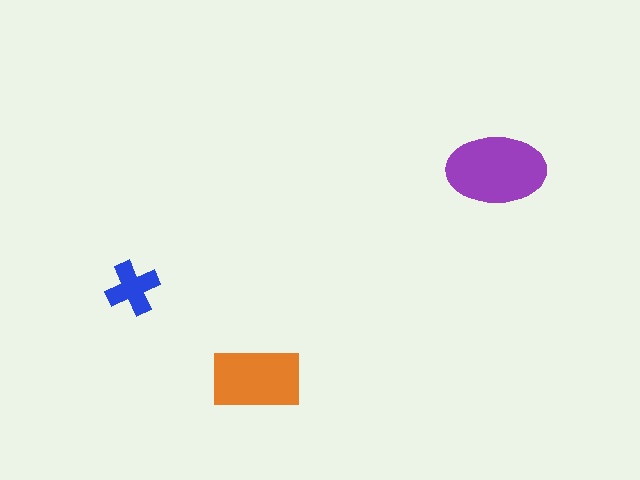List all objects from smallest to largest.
The blue cross, the orange rectangle, the purple ellipse.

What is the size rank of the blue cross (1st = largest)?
3rd.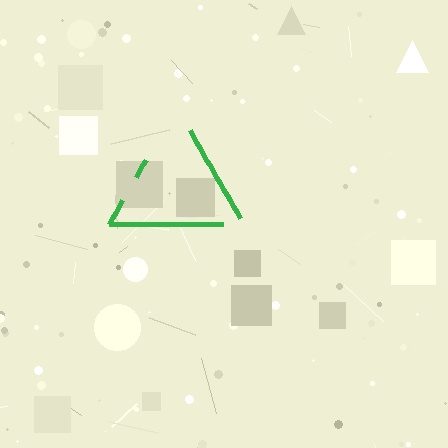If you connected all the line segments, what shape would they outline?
They would outline a triangle.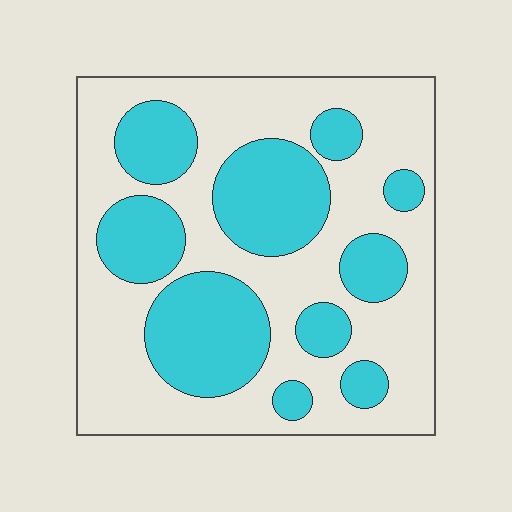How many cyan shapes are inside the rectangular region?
10.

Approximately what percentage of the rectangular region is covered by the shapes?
Approximately 40%.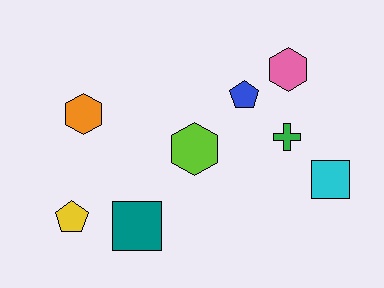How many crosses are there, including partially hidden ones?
There is 1 cross.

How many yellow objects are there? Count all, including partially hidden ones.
There is 1 yellow object.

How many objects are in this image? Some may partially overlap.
There are 8 objects.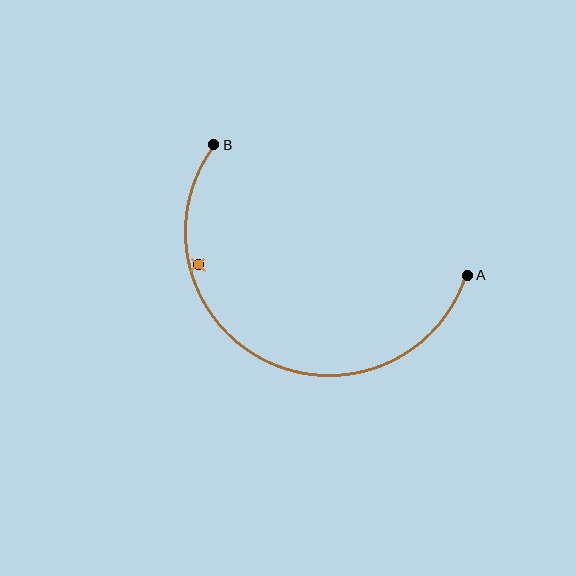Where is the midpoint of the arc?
The arc midpoint is the point on the curve farthest from the straight line joining A and B. It sits below that line.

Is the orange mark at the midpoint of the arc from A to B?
No — the orange mark does not lie on the arc at all. It sits slightly inside the curve.